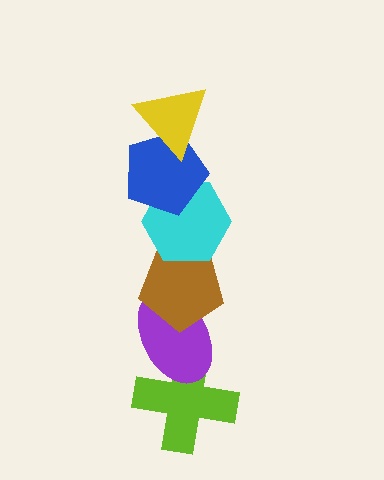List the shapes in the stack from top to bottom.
From top to bottom: the yellow triangle, the blue pentagon, the cyan hexagon, the brown pentagon, the purple ellipse, the lime cross.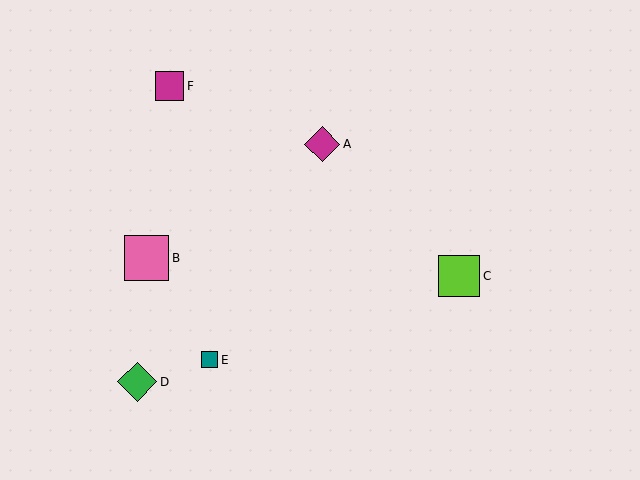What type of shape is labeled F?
Shape F is a magenta square.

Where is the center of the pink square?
The center of the pink square is at (147, 258).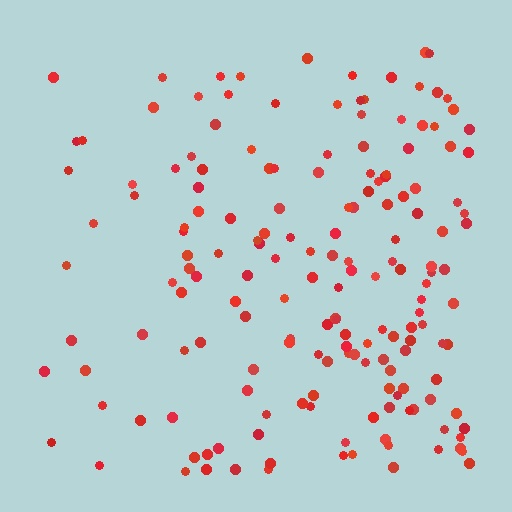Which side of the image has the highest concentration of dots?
The right.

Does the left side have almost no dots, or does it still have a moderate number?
Still a moderate number, just noticeably fewer than the right.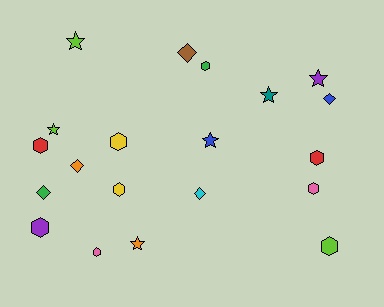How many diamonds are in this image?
There are 5 diamonds.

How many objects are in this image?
There are 20 objects.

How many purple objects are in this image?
There are 2 purple objects.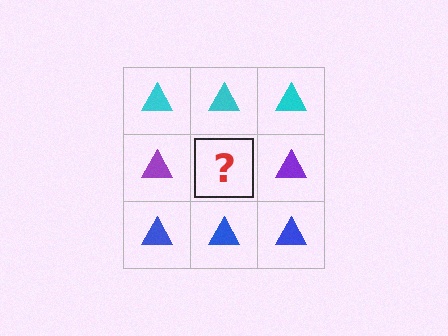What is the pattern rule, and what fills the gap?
The rule is that each row has a consistent color. The gap should be filled with a purple triangle.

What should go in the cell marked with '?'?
The missing cell should contain a purple triangle.